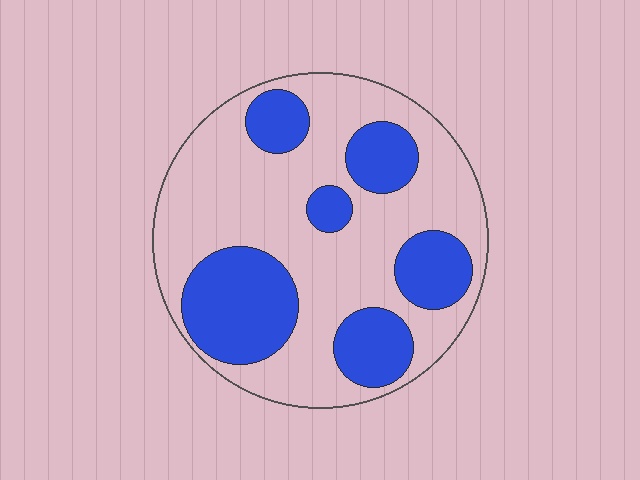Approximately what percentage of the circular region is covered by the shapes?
Approximately 35%.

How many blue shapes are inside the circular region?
6.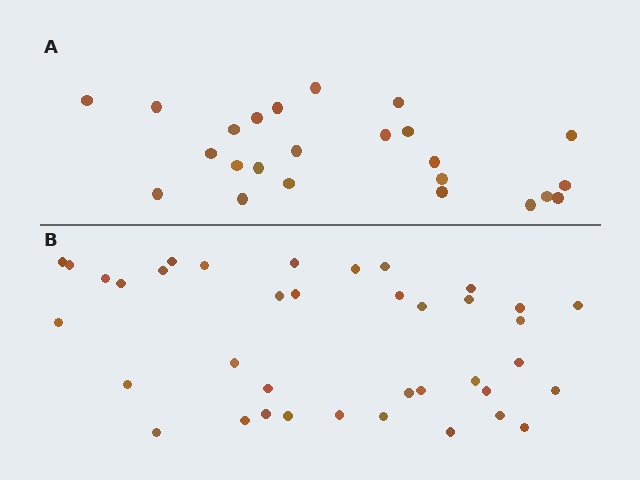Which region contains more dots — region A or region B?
Region B (the bottom region) has more dots.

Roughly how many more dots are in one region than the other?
Region B has approximately 15 more dots than region A.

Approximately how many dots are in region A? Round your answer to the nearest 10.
About 20 dots. (The exact count is 24, which rounds to 20.)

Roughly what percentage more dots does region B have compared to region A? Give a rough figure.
About 60% more.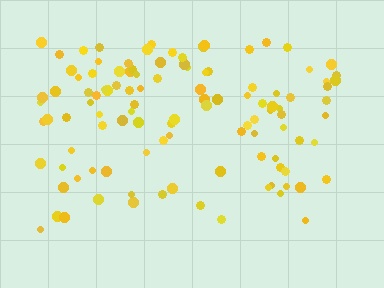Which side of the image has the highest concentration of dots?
The top.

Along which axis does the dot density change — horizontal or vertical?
Vertical.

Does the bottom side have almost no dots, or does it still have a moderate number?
Still a moderate number, just noticeably fewer than the top.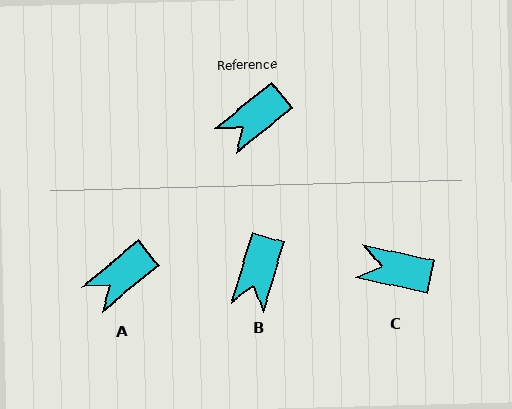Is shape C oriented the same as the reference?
No, it is off by about 52 degrees.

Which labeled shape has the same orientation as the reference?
A.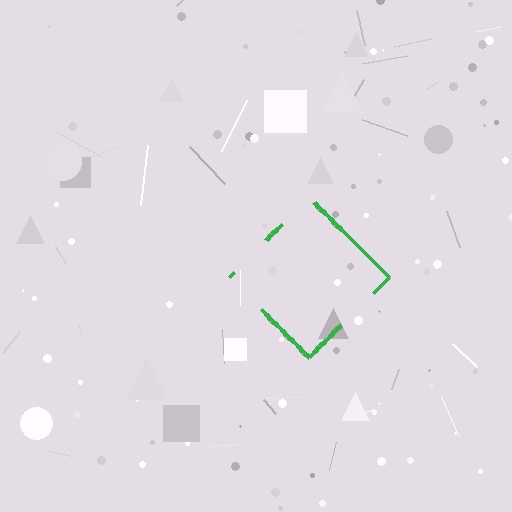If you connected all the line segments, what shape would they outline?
They would outline a diamond.